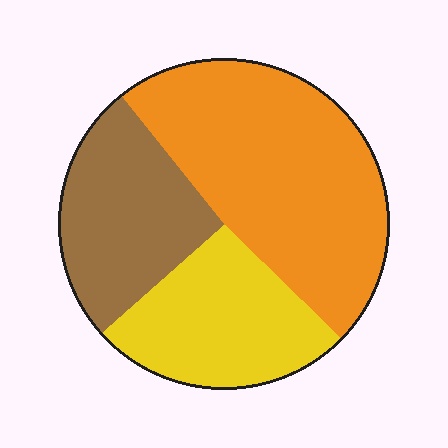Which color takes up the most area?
Orange, at roughly 50%.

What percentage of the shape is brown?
Brown covers about 25% of the shape.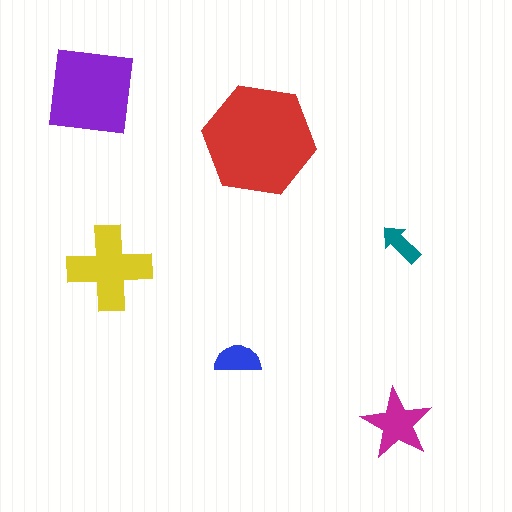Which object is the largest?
The red hexagon.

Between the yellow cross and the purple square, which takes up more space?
The purple square.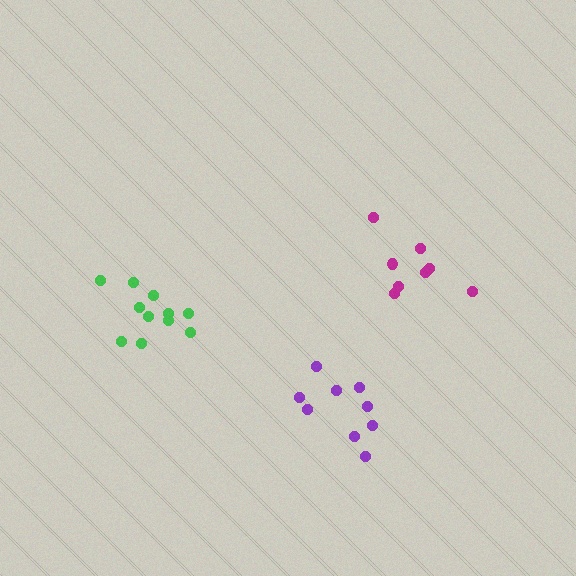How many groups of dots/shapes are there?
There are 3 groups.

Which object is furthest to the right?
The magenta cluster is rightmost.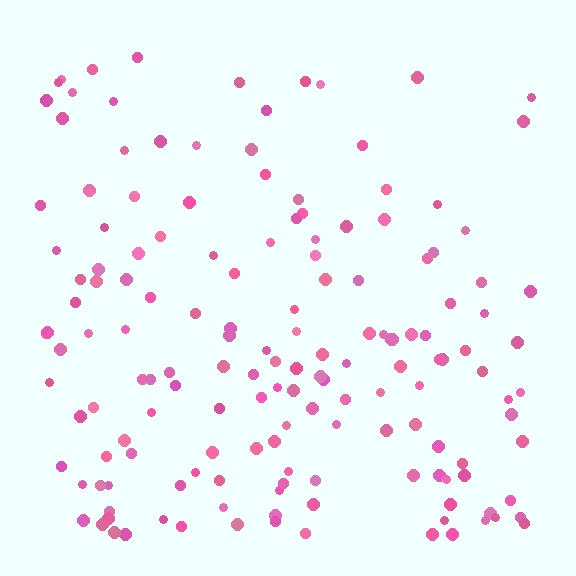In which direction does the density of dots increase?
From top to bottom, with the bottom side densest.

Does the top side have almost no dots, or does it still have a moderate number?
Still a moderate number, just noticeably fewer than the bottom.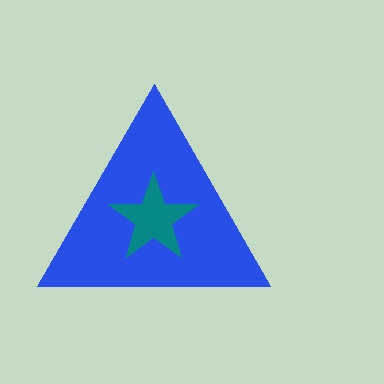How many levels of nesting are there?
2.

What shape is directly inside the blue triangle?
The teal star.